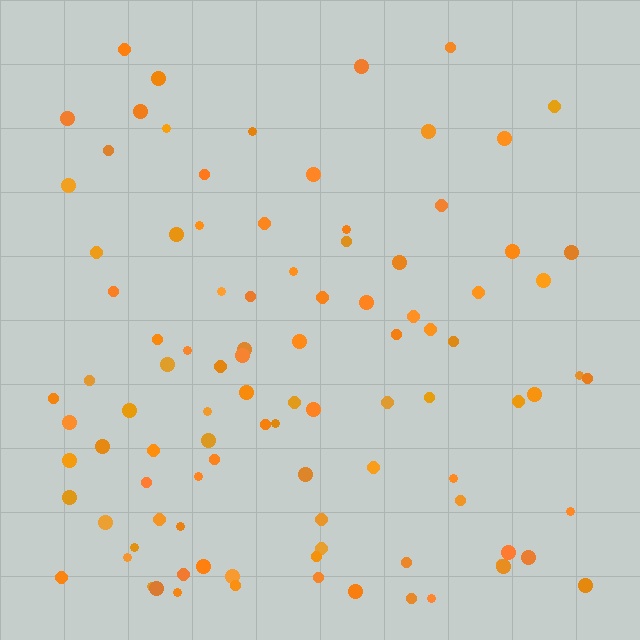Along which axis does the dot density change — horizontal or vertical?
Vertical.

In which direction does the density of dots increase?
From top to bottom, with the bottom side densest.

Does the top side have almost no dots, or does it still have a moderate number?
Still a moderate number, just noticeably fewer than the bottom.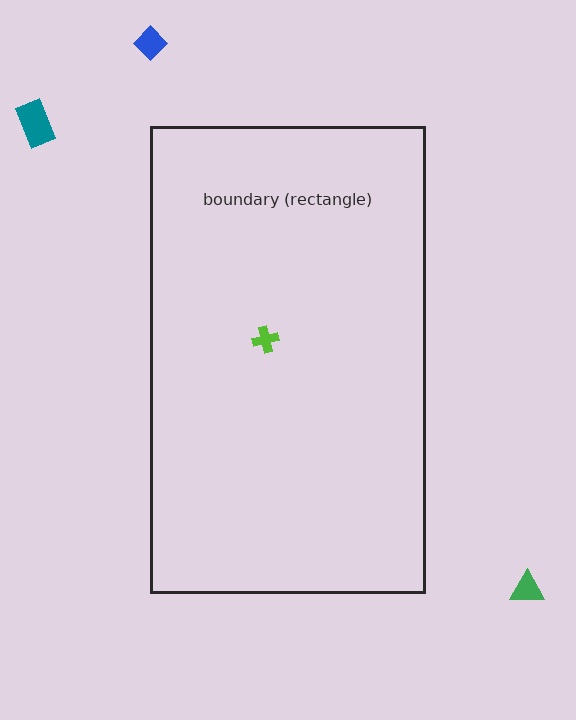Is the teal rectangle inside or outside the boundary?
Outside.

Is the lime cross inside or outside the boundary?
Inside.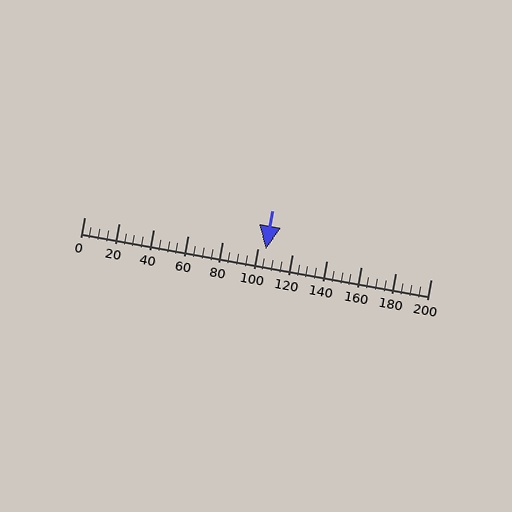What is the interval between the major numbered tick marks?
The major tick marks are spaced 20 units apart.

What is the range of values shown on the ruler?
The ruler shows values from 0 to 200.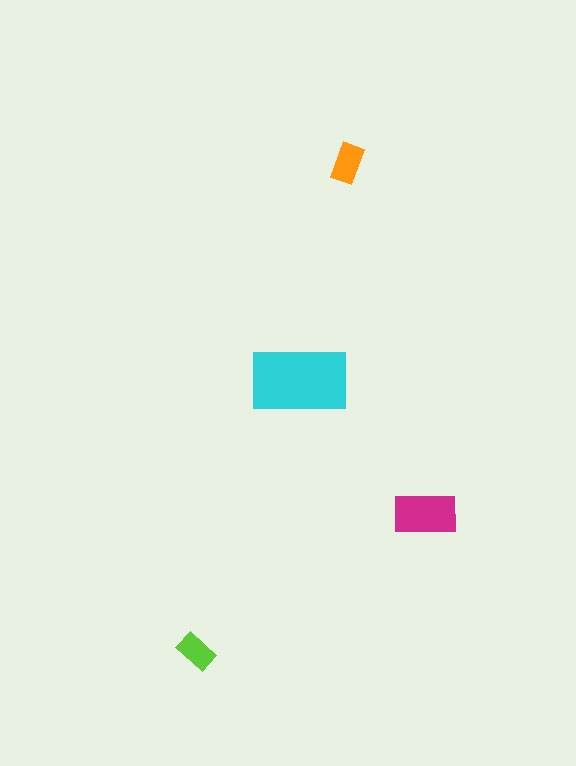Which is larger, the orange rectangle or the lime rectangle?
The orange one.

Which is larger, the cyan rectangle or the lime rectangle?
The cyan one.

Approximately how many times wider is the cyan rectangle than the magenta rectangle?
About 1.5 times wider.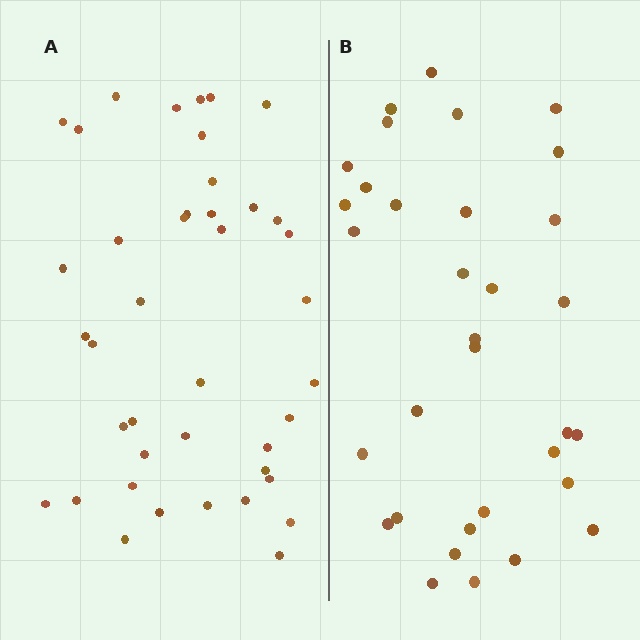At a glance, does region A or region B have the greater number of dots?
Region A (the left region) has more dots.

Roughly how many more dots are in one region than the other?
Region A has roughly 8 or so more dots than region B.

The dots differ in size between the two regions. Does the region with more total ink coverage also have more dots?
No. Region B has more total ink coverage because its dots are larger, but region A actually contains more individual dots. Total area can be misleading — the number of items is what matters here.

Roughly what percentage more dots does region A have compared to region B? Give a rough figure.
About 25% more.